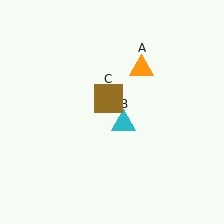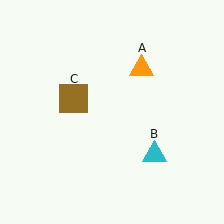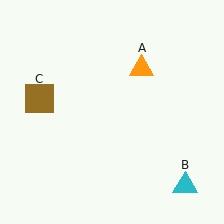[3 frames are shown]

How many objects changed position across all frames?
2 objects changed position: cyan triangle (object B), brown square (object C).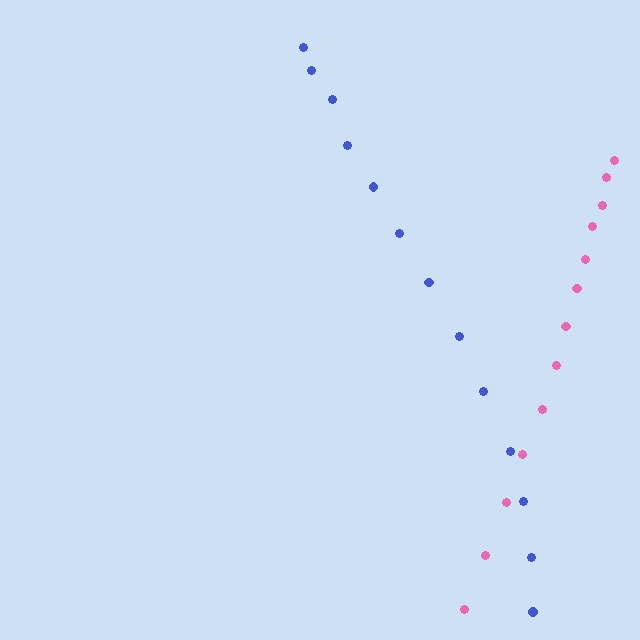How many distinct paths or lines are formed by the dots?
There are 2 distinct paths.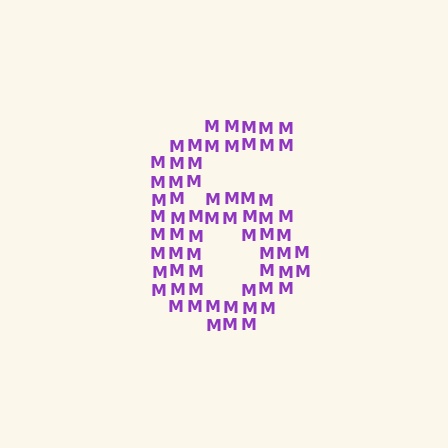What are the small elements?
The small elements are letter M's.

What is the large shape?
The large shape is the digit 6.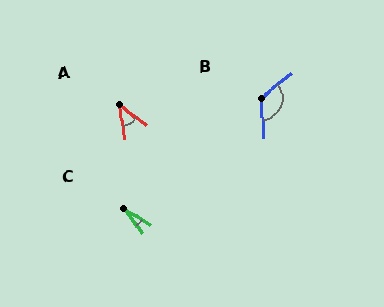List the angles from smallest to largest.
C (20°), A (43°), B (125°).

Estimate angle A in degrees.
Approximately 43 degrees.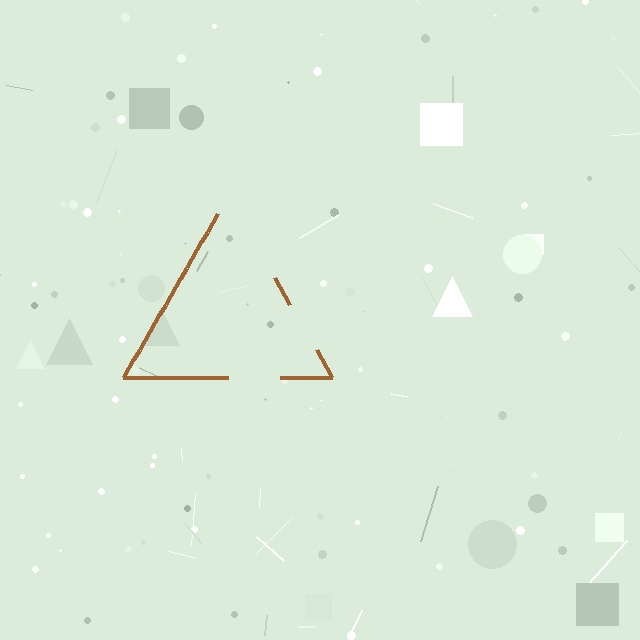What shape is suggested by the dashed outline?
The dashed outline suggests a triangle.